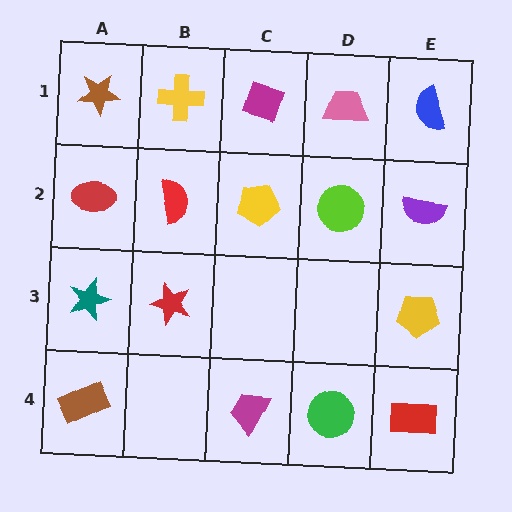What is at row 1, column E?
A blue semicircle.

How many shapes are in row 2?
5 shapes.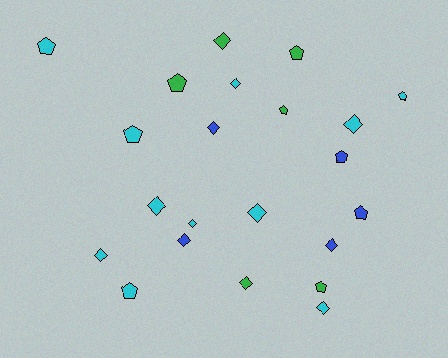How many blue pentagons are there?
There are 2 blue pentagons.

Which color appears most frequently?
Cyan, with 11 objects.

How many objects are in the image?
There are 22 objects.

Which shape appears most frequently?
Diamond, with 12 objects.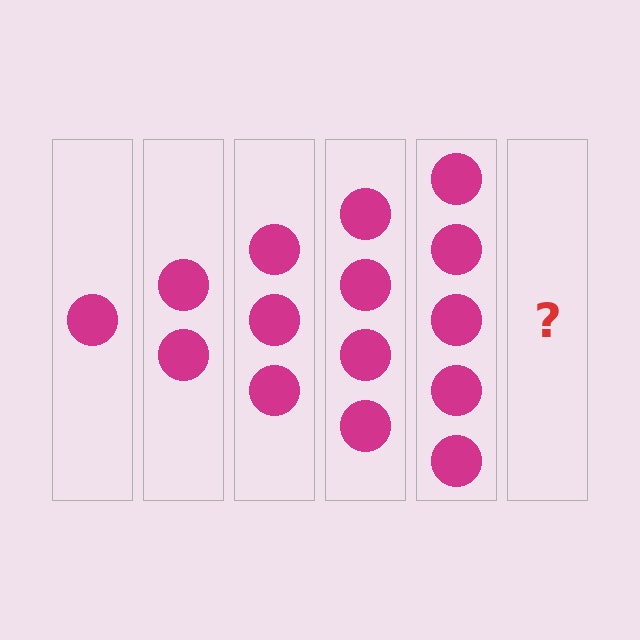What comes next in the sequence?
The next element should be 6 circles.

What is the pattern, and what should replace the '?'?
The pattern is that each step adds one more circle. The '?' should be 6 circles.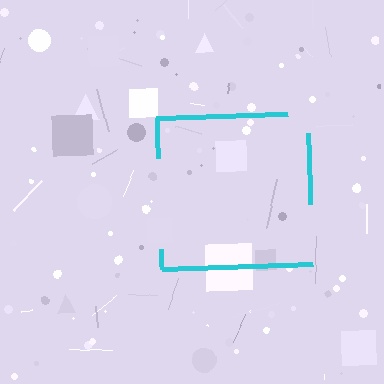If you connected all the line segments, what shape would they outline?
They would outline a square.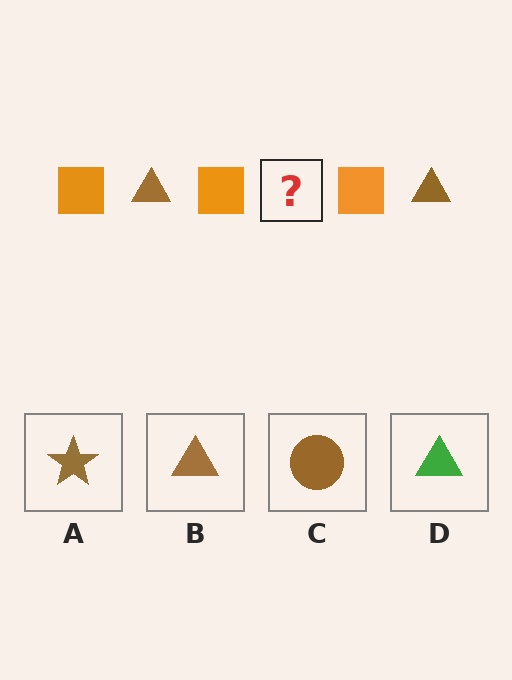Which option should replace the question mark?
Option B.